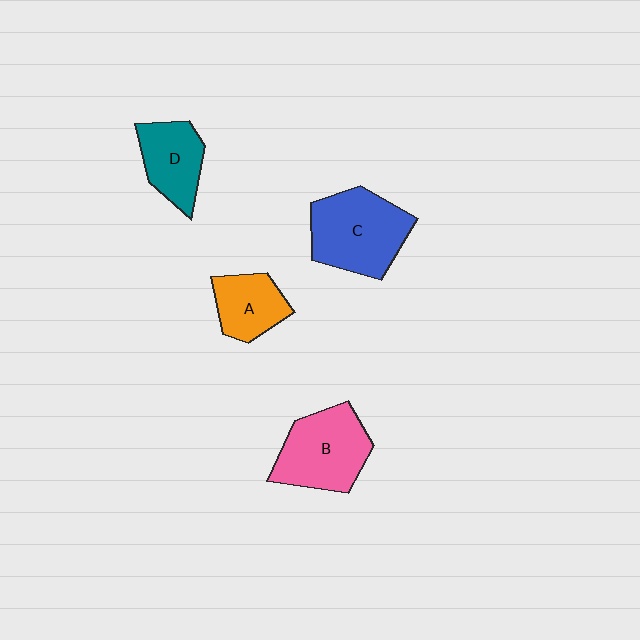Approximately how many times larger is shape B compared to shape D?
Approximately 1.4 times.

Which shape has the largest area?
Shape C (blue).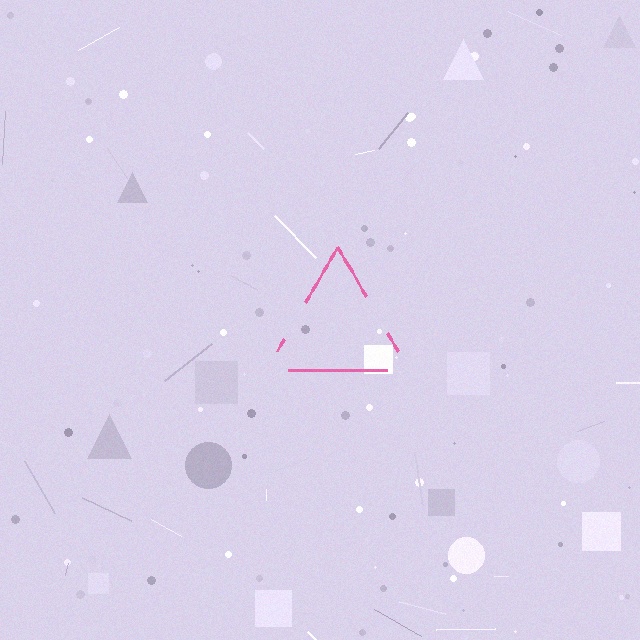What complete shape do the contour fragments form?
The contour fragments form a triangle.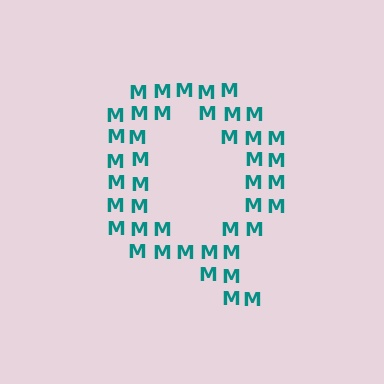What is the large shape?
The large shape is the letter Q.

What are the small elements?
The small elements are letter M's.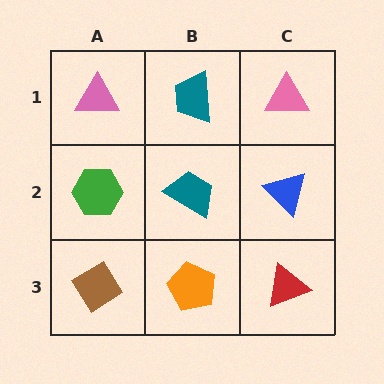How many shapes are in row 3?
3 shapes.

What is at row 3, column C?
A red triangle.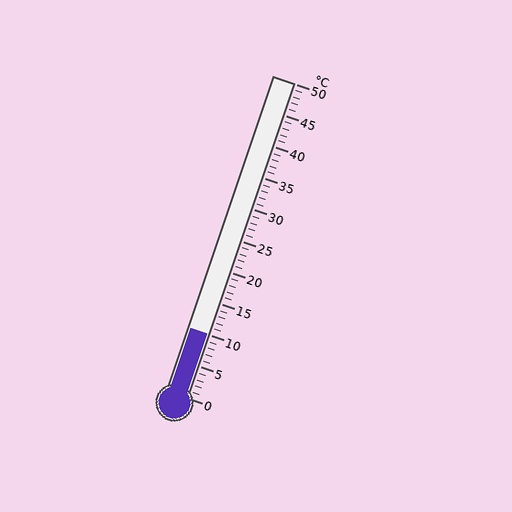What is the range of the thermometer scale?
The thermometer scale ranges from 0°C to 50°C.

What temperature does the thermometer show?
The thermometer shows approximately 10°C.